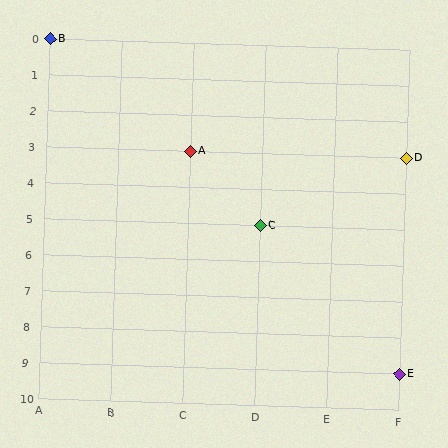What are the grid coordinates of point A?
Point A is at grid coordinates (C, 3).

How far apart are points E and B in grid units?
Points E and B are 5 columns and 9 rows apart (about 10.3 grid units diagonally).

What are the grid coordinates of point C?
Point C is at grid coordinates (D, 5).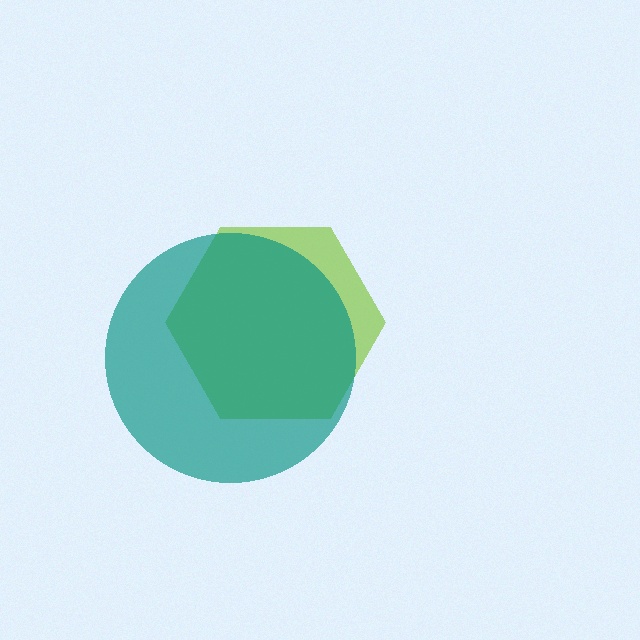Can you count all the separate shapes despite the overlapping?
Yes, there are 2 separate shapes.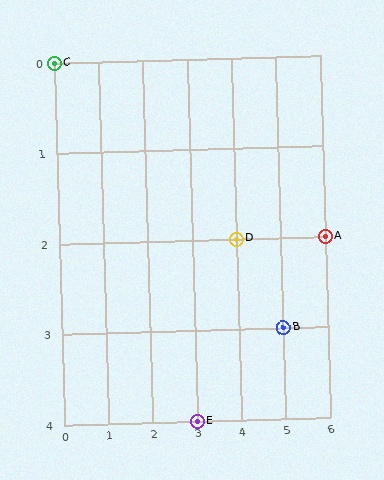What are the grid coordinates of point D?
Point D is at grid coordinates (4, 2).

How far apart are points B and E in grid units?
Points B and E are 2 columns and 1 row apart (about 2.2 grid units diagonally).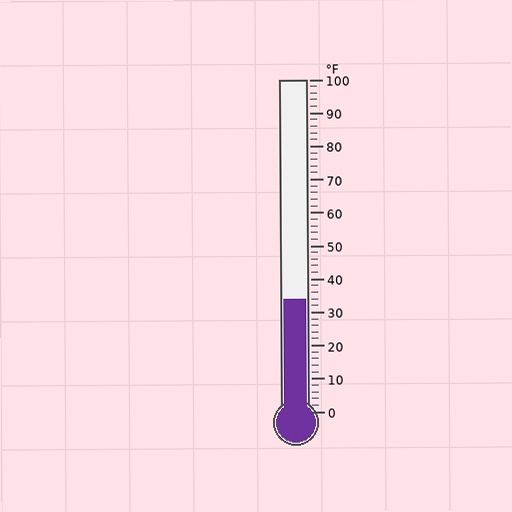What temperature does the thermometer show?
The thermometer shows approximately 34°F.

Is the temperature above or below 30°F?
The temperature is above 30°F.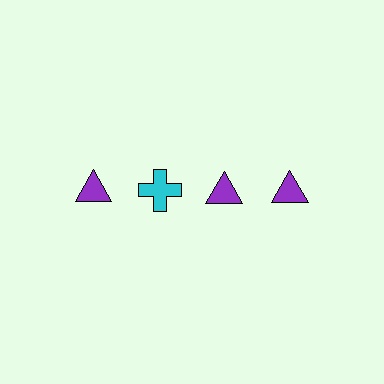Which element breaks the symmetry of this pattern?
The cyan cross in the top row, second from left column breaks the symmetry. All other shapes are purple triangles.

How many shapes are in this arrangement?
There are 4 shapes arranged in a grid pattern.